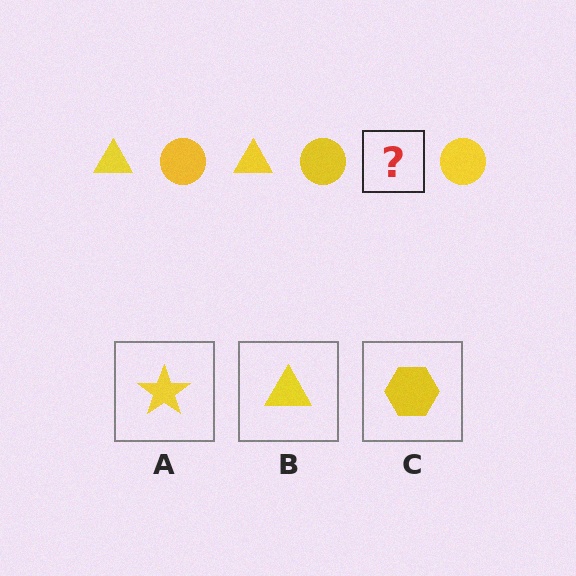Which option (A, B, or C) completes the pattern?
B.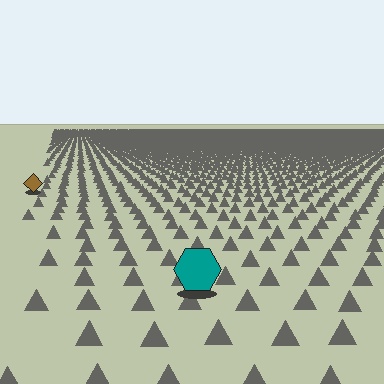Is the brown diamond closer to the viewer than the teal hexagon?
No. The teal hexagon is closer — you can tell from the texture gradient: the ground texture is coarser near it.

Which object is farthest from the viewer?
The brown diamond is farthest from the viewer. It appears smaller and the ground texture around it is denser.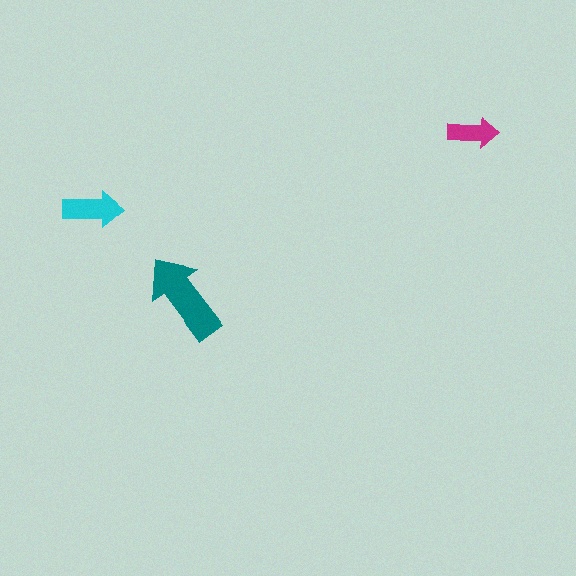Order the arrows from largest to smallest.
the teal one, the cyan one, the magenta one.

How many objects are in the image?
There are 3 objects in the image.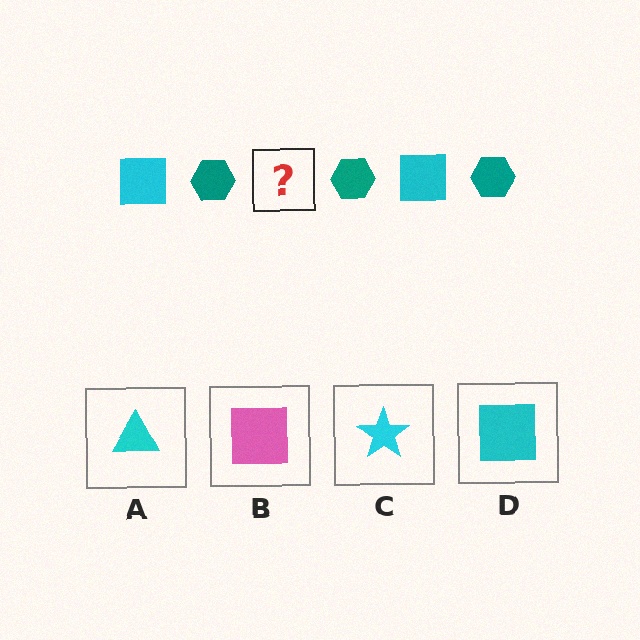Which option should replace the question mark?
Option D.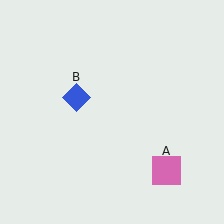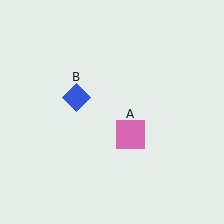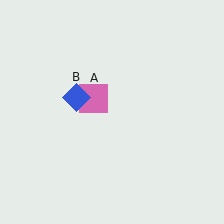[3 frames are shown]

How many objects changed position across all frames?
1 object changed position: pink square (object A).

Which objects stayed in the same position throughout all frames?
Blue diamond (object B) remained stationary.